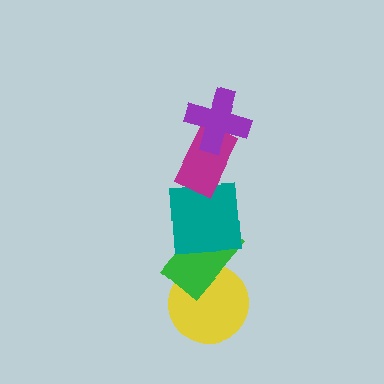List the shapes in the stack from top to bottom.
From top to bottom: the purple cross, the magenta rectangle, the teal square, the green rectangle, the yellow circle.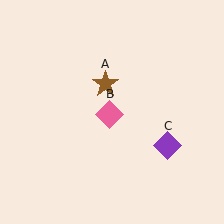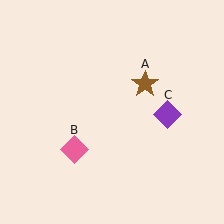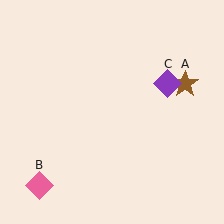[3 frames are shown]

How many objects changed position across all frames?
3 objects changed position: brown star (object A), pink diamond (object B), purple diamond (object C).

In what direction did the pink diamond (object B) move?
The pink diamond (object B) moved down and to the left.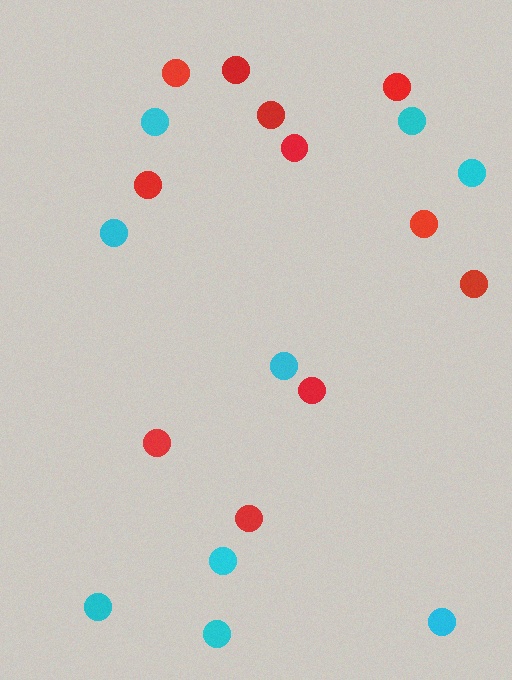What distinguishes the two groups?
There are 2 groups: one group of red circles (11) and one group of cyan circles (9).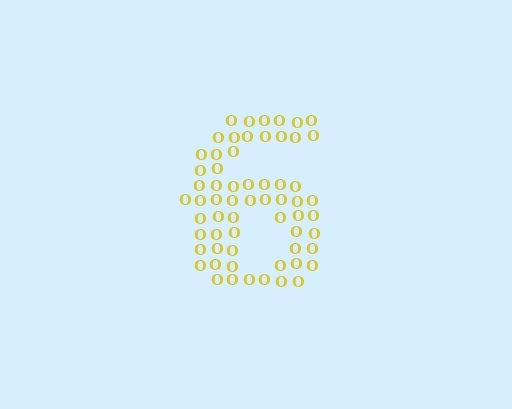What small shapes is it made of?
It is made of small letter O's.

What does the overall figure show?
The overall figure shows the digit 6.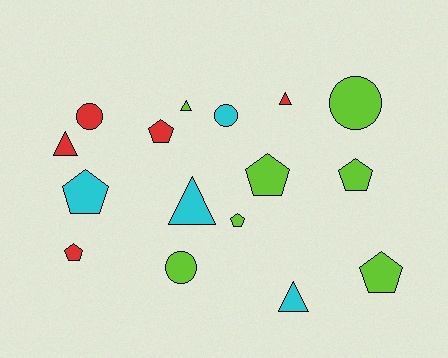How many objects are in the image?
There are 16 objects.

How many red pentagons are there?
There are 2 red pentagons.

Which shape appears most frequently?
Pentagon, with 7 objects.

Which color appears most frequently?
Lime, with 7 objects.